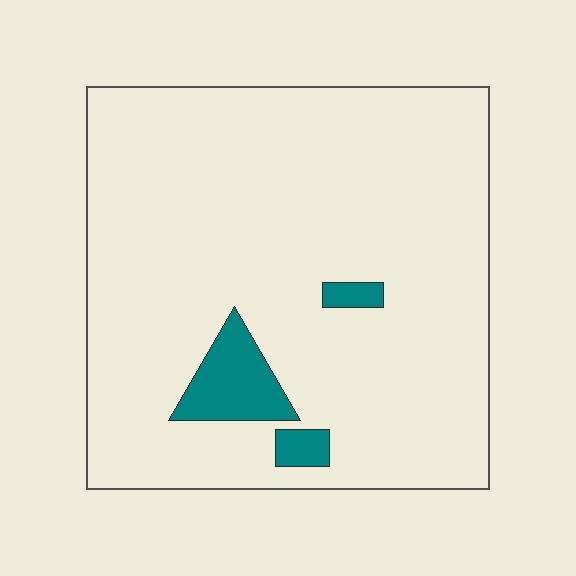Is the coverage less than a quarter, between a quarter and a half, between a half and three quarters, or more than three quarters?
Less than a quarter.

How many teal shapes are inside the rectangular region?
3.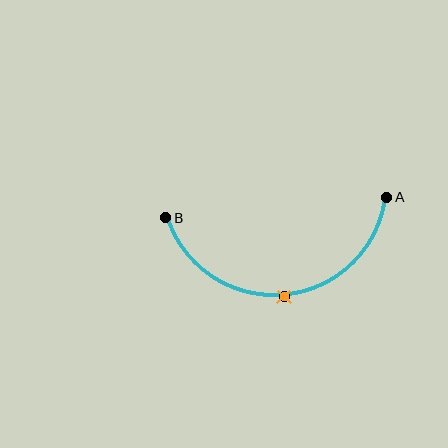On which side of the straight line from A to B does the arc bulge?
The arc bulges below the straight line connecting A and B.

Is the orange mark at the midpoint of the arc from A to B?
Yes. The orange mark lies on the arc at equal arc-length from both A and B — it is the arc midpoint.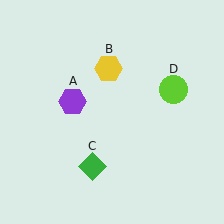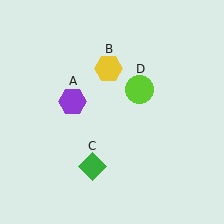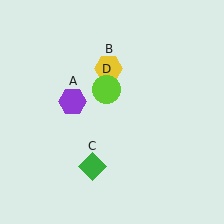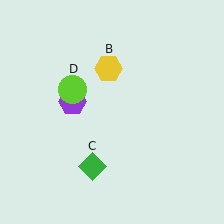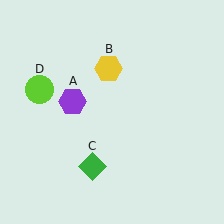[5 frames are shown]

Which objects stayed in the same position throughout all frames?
Purple hexagon (object A) and yellow hexagon (object B) and green diamond (object C) remained stationary.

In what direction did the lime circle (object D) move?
The lime circle (object D) moved left.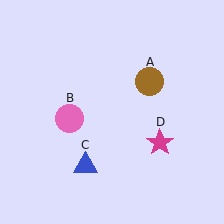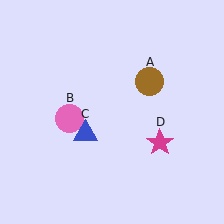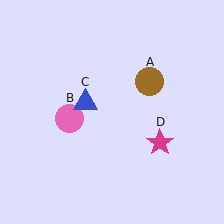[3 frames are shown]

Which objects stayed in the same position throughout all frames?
Brown circle (object A) and pink circle (object B) and magenta star (object D) remained stationary.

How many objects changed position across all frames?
1 object changed position: blue triangle (object C).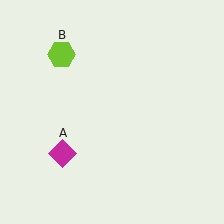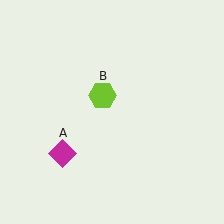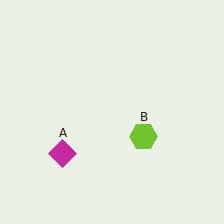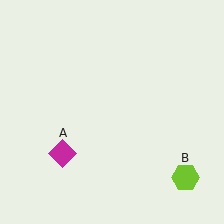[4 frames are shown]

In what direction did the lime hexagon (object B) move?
The lime hexagon (object B) moved down and to the right.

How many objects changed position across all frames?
1 object changed position: lime hexagon (object B).